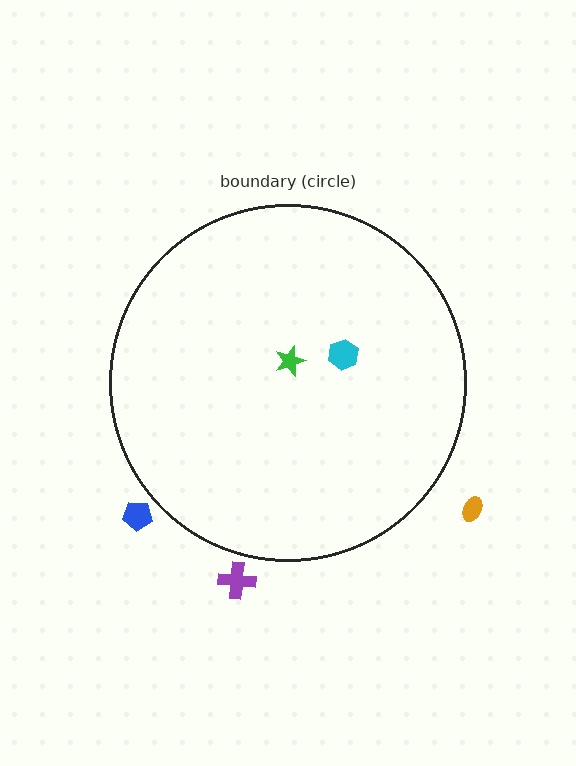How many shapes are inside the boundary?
2 inside, 3 outside.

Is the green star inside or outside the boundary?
Inside.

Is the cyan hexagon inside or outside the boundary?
Inside.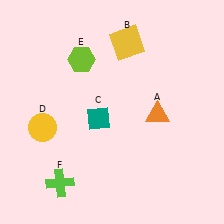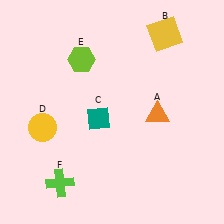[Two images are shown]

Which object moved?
The yellow square (B) moved right.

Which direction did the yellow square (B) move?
The yellow square (B) moved right.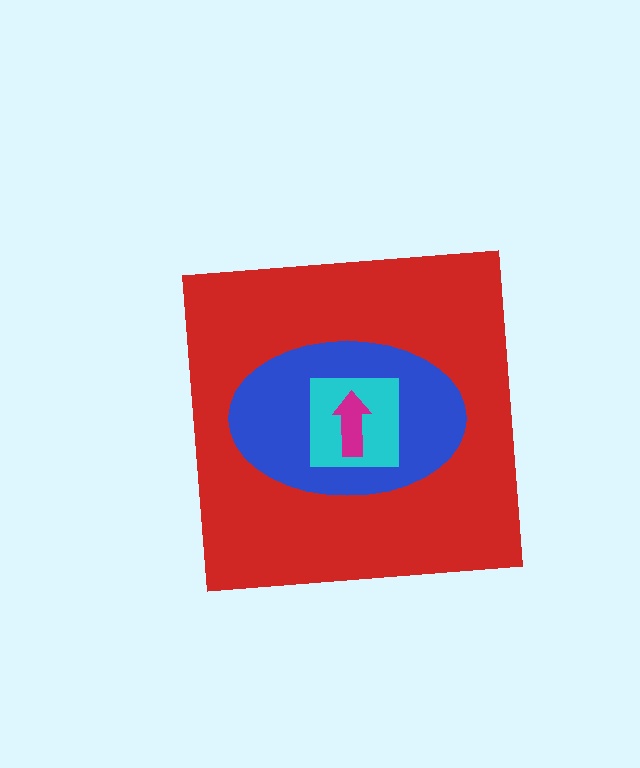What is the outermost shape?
The red square.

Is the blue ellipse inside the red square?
Yes.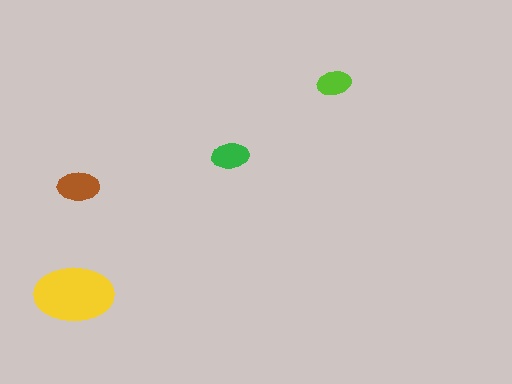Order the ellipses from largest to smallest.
the yellow one, the brown one, the green one, the lime one.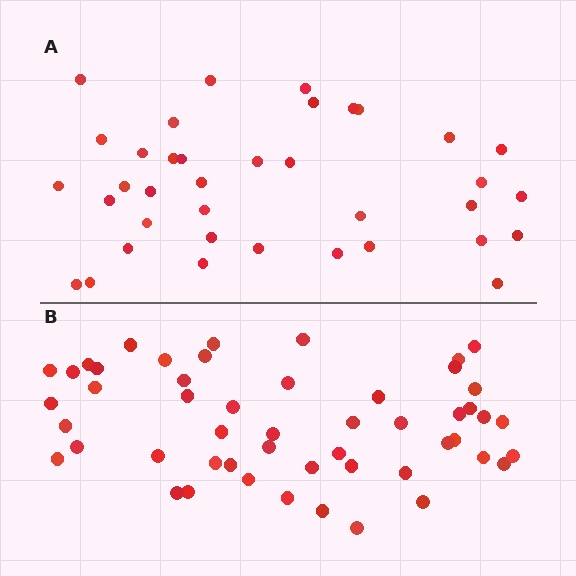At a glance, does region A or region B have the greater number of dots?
Region B (the bottom region) has more dots.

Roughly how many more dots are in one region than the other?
Region B has approximately 15 more dots than region A.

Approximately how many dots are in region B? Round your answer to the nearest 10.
About 50 dots. (The exact count is 51, which rounds to 50.)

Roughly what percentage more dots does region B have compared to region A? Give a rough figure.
About 40% more.